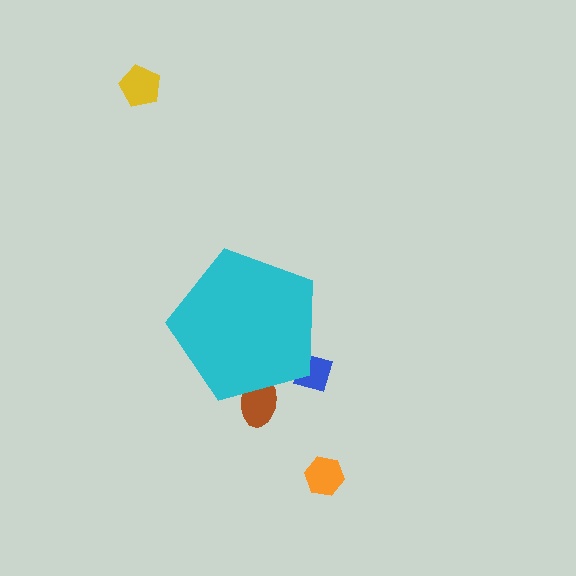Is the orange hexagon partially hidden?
No, the orange hexagon is fully visible.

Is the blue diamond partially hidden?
Yes, the blue diamond is partially hidden behind the cyan pentagon.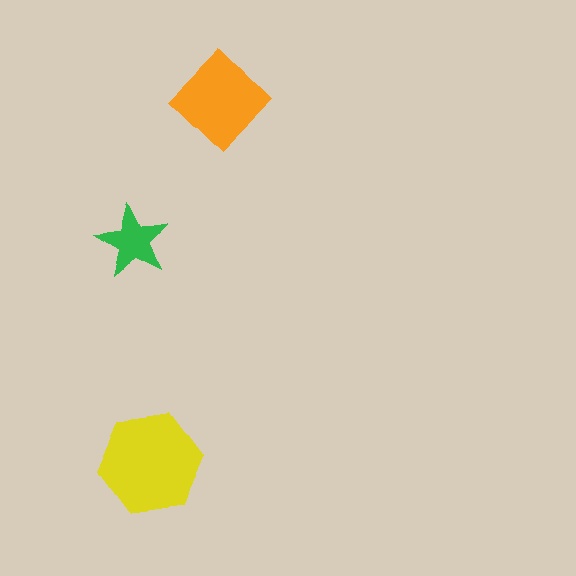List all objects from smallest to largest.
The green star, the orange diamond, the yellow hexagon.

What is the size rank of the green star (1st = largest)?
3rd.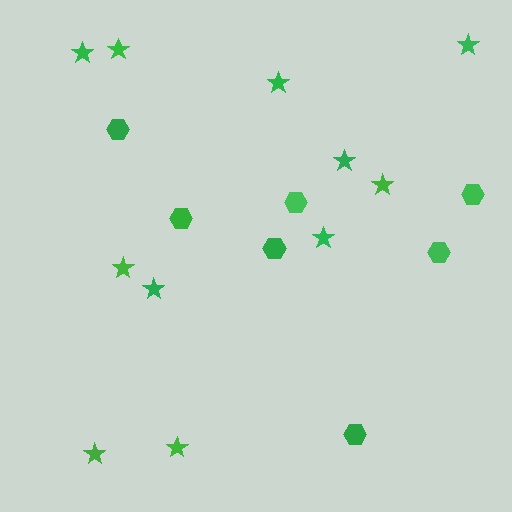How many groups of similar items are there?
There are 2 groups: one group of hexagons (7) and one group of stars (11).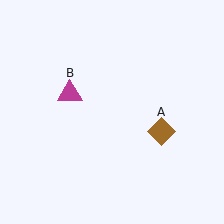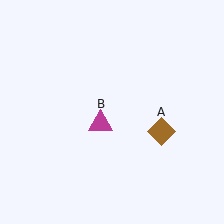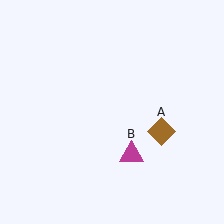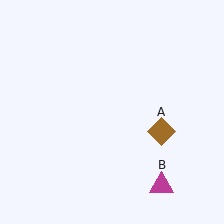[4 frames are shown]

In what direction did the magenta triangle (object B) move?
The magenta triangle (object B) moved down and to the right.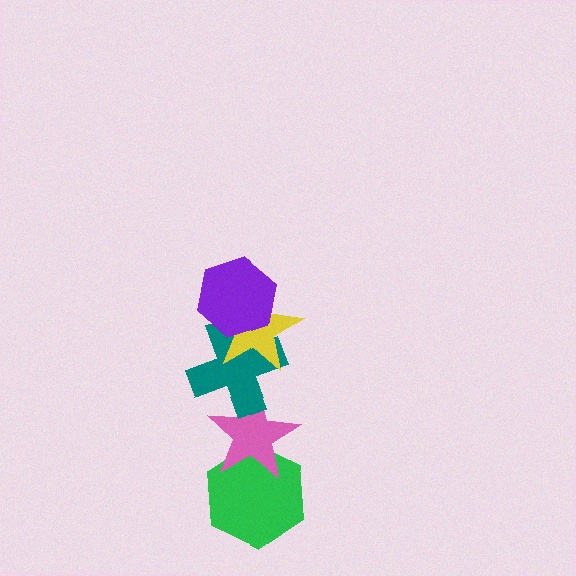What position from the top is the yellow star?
The yellow star is 2nd from the top.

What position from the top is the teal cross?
The teal cross is 3rd from the top.